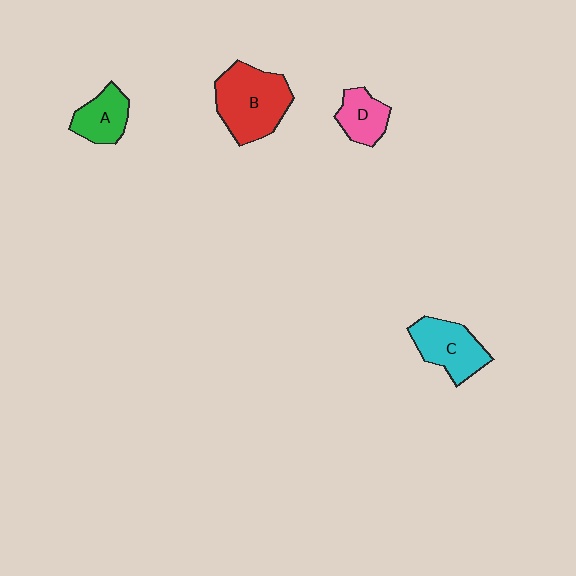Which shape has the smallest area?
Shape D (pink).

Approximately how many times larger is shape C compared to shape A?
Approximately 1.4 times.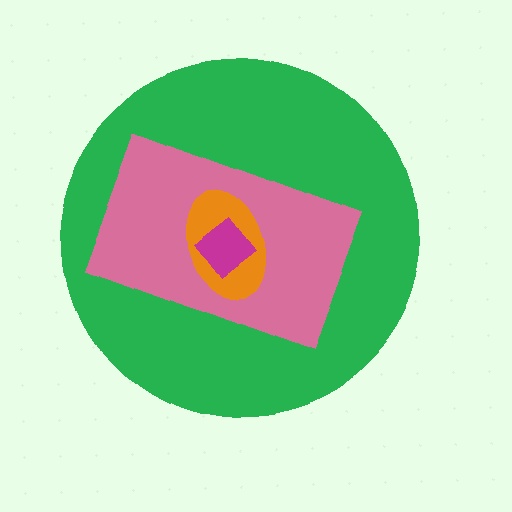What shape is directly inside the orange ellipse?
The magenta diamond.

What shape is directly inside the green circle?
The pink rectangle.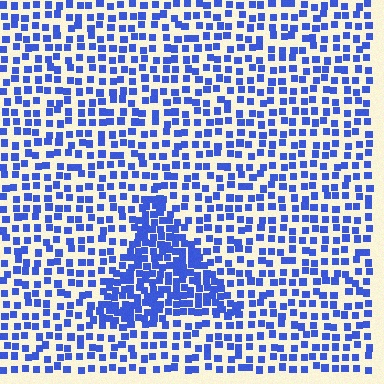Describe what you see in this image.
The image contains small blue elements arranged at two different densities. A triangle-shaped region is visible where the elements are more densely packed than the surrounding area.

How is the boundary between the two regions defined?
The boundary is defined by a change in element density (approximately 2.0x ratio). All elements are the same color, size, and shape.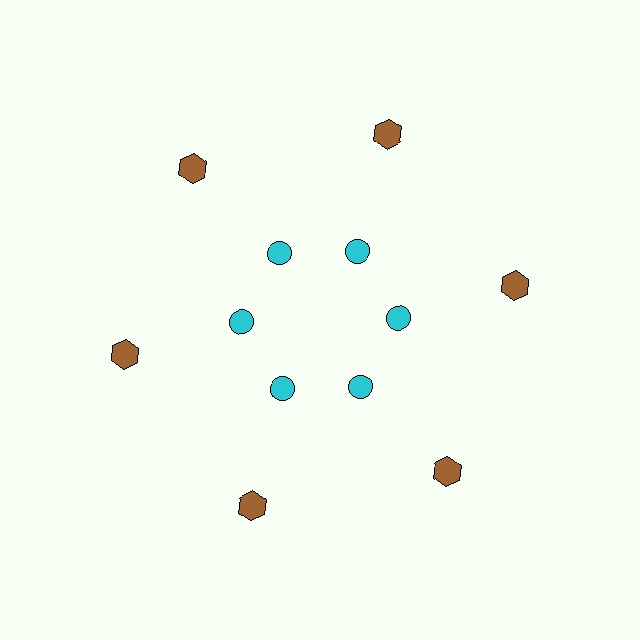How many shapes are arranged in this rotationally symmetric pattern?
There are 12 shapes, arranged in 6 groups of 2.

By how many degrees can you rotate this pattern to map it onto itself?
The pattern maps onto itself every 60 degrees of rotation.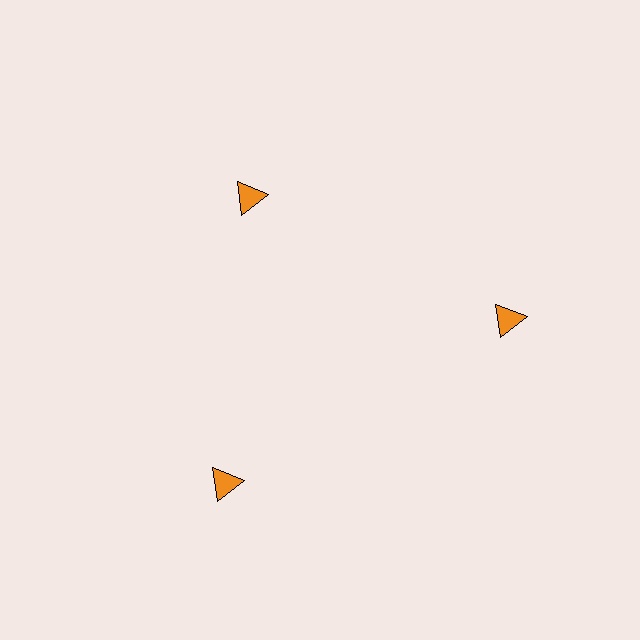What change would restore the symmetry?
The symmetry would be restored by moving it outward, back onto the ring so that all 3 triangles sit at equal angles and equal distance from the center.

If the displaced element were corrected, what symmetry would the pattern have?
It would have 3-fold rotational symmetry — the pattern would map onto itself every 120 degrees.